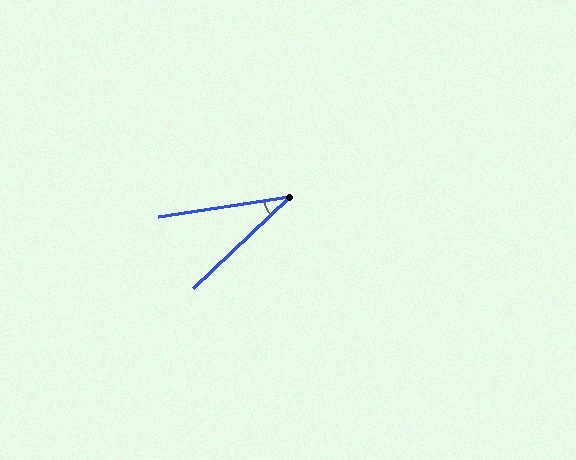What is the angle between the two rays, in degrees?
Approximately 35 degrees.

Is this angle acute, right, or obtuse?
It is acute.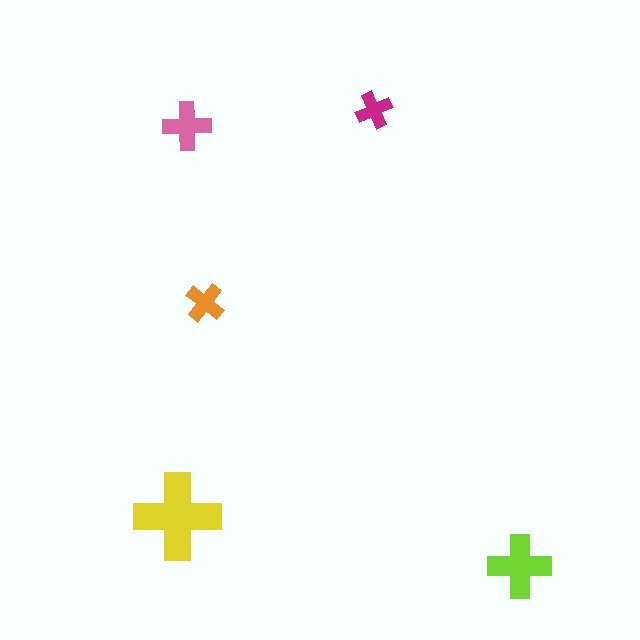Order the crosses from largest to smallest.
the yellow one, the lime one, the pink one, the orange one, the magenta one.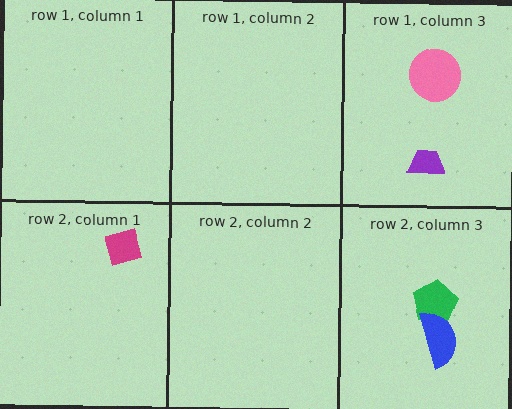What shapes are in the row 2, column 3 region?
The green pentagon, the blue semicircle.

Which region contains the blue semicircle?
The row 2, column 3 region.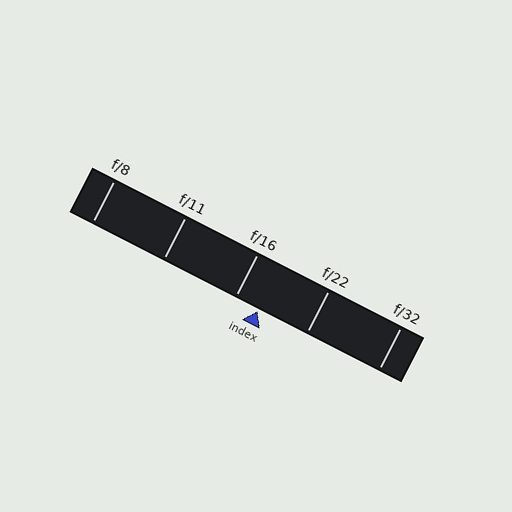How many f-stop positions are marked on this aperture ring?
There are 5 f-stop positions marked.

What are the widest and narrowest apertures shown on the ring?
The widest aperture shown is f/8 and the narrowest is f/32.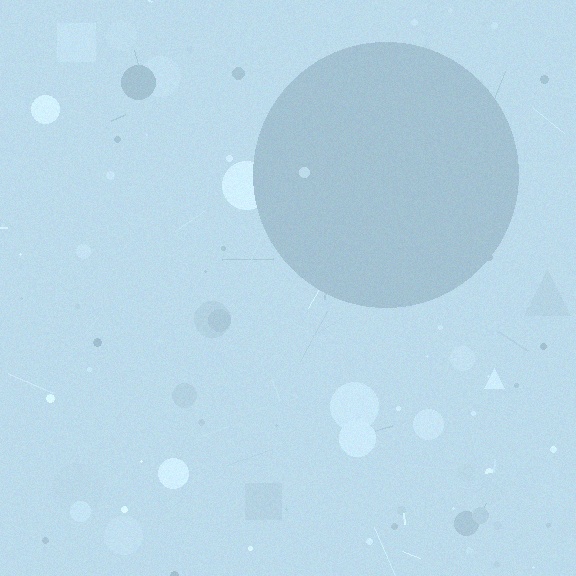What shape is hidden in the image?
A circle is hidden in the image.